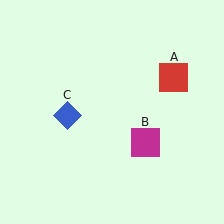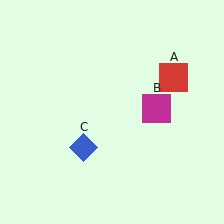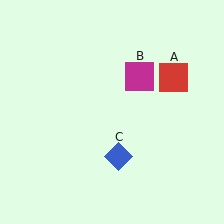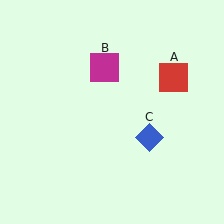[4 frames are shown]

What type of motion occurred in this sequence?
The magenta square (object B), blue diamond (object C) rotated counterclockwise around the center of the scene.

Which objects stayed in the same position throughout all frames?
Red square (object A) remained stationary.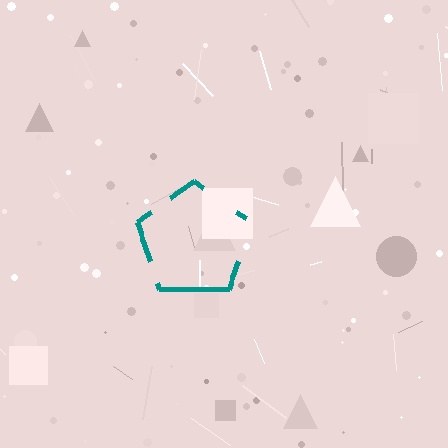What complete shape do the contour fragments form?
The contour fragments form a pentagon.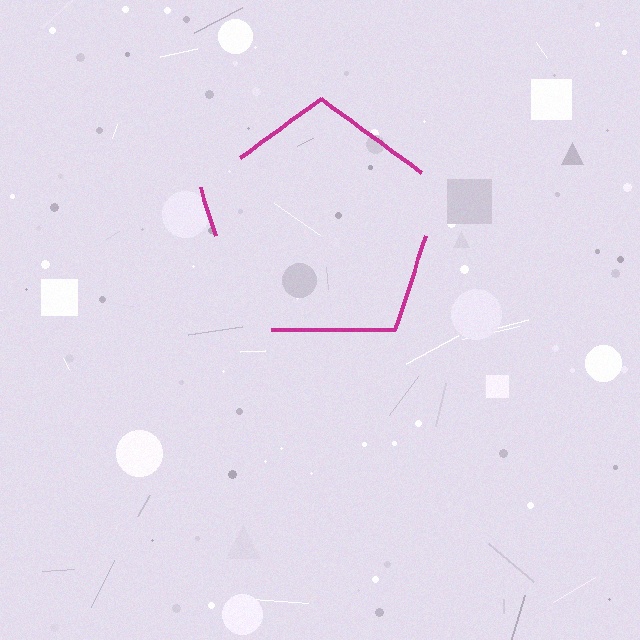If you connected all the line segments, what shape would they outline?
They would outline a pentagon.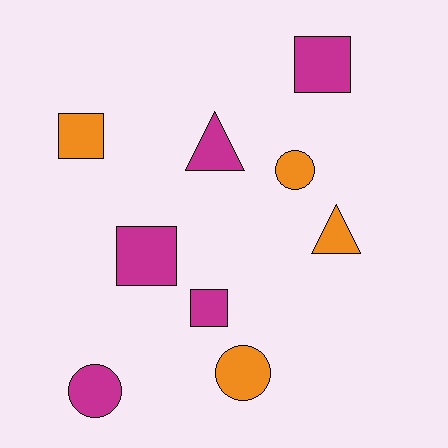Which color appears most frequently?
Magenta, with 5 objects.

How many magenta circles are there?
There is 1 magenta circle.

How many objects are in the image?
There are 9 objects.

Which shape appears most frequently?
Square, with 4 objects.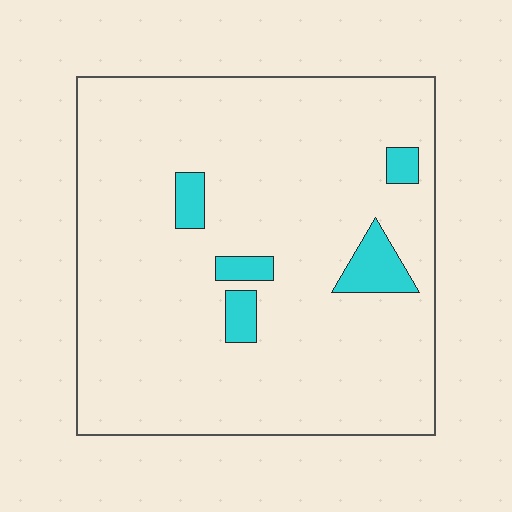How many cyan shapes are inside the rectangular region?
5.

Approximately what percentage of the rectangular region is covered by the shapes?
Approximately 5%.